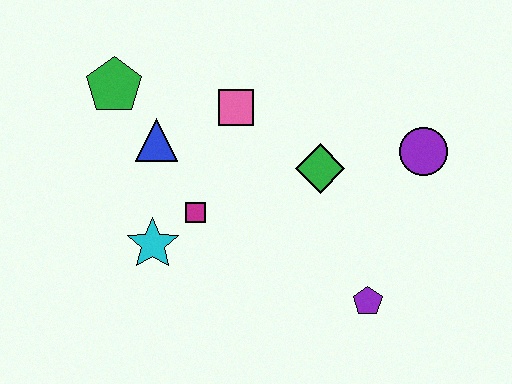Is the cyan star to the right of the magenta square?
No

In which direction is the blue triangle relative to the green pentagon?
The blue triangle is below the green pentagon.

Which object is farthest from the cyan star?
The purple circle is farthest from the cyan star.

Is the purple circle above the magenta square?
Yes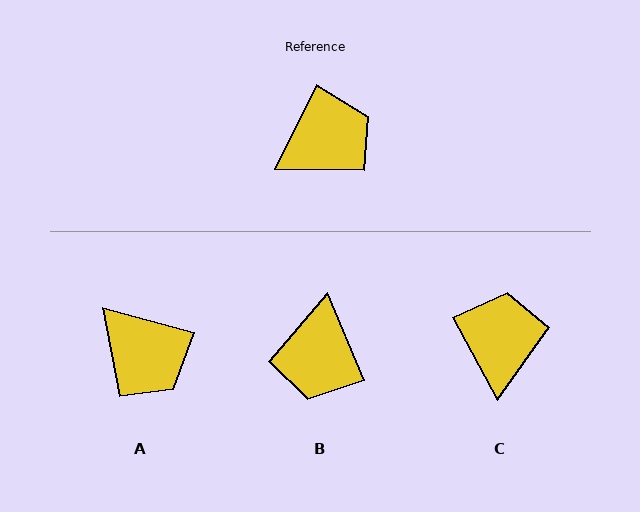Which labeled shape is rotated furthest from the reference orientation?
B, about 131 degrees away.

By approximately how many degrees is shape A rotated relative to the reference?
Approximately 79 degrees clockwise.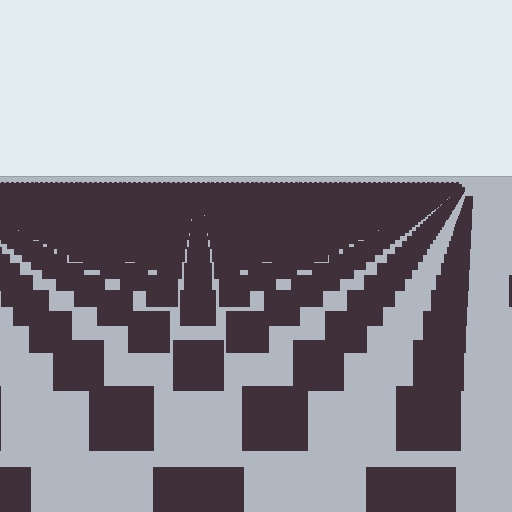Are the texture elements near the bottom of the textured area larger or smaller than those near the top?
Larger. Near the bottom, elements are closer to the viewer and appear at a bigger on-screen size.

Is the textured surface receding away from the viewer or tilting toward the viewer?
The surface is receding away from the viewer. Texture elements get smaller and denser toward the top.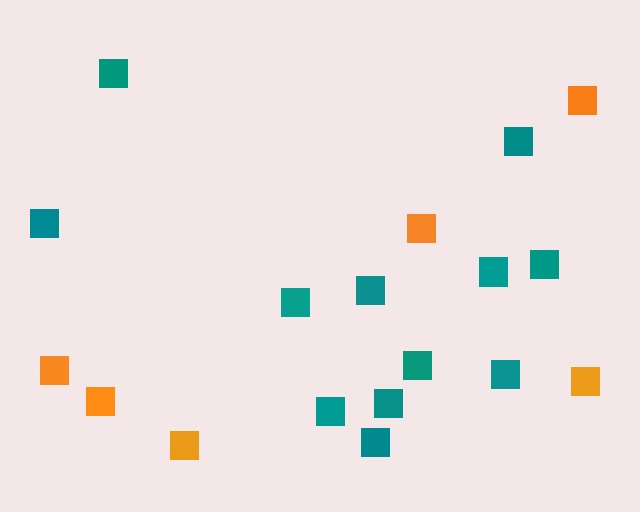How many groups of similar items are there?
There are 2 groups: one group of orange squares (6) and one group of teal squares (12).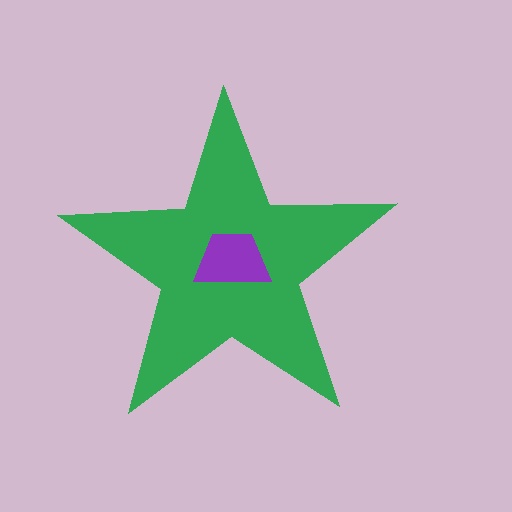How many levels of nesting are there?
2.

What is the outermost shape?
The green star.